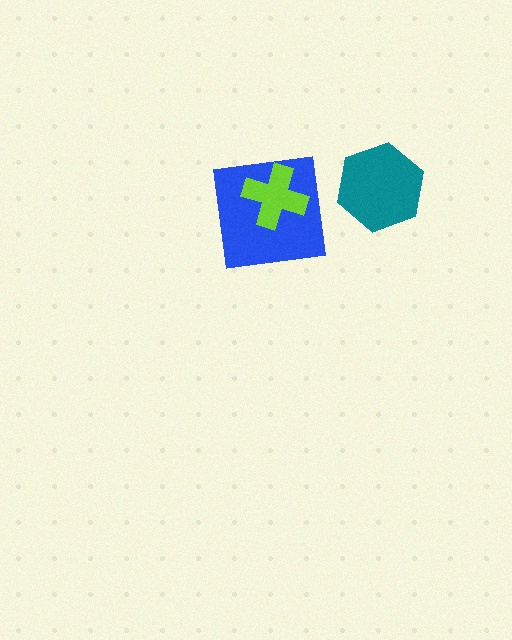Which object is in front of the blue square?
The lime cross is in front of the blue square.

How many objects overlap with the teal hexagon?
0 objects overlap with the teal hexagon.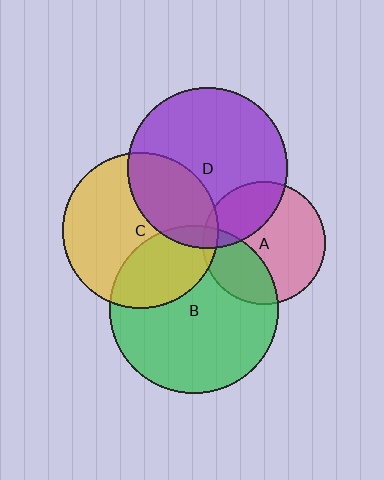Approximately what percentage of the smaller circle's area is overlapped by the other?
Approximately 5%.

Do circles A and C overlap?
Yes.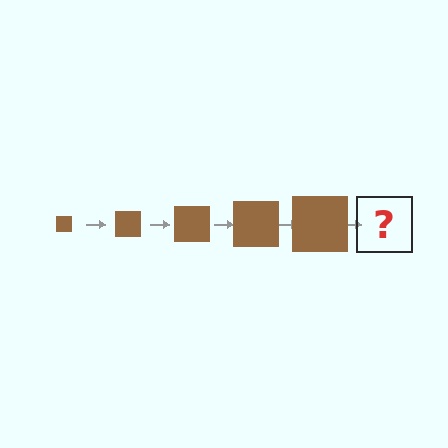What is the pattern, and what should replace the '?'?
The pattern is that the square gets progressively larger each step. The '?' should be a brown square, larger than the previous one.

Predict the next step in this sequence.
The next step is a brown square, larger than the previous one.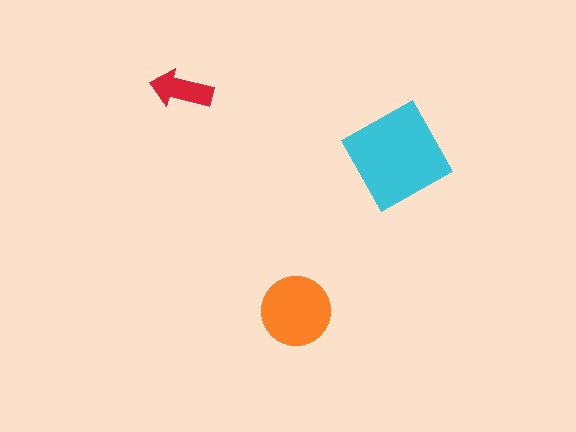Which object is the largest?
The cyan square.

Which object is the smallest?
The red arrow.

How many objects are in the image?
There are 3 objects in the image.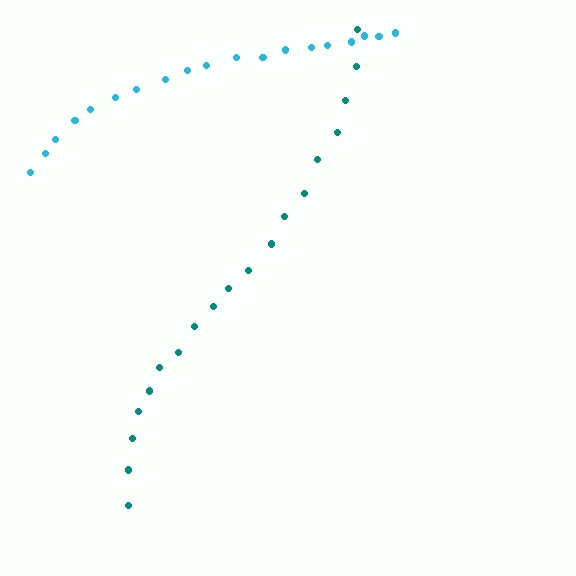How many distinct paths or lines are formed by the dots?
There are 2 distinct paths.